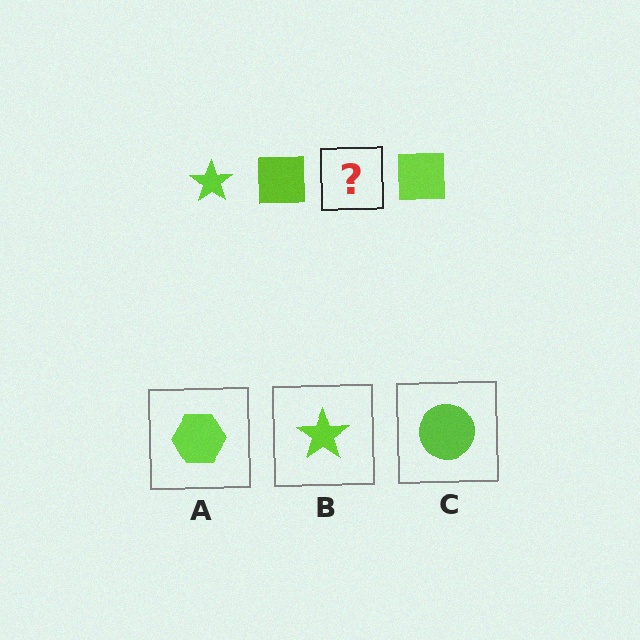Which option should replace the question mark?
Option B.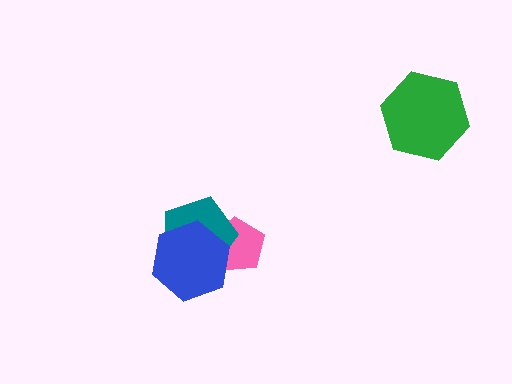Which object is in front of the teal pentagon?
The blue hexagon is in front of the teal pentagon.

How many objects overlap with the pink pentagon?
2 objects overlap with the pink pentagon.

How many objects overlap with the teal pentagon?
2 objects overlap with the teal pentagon.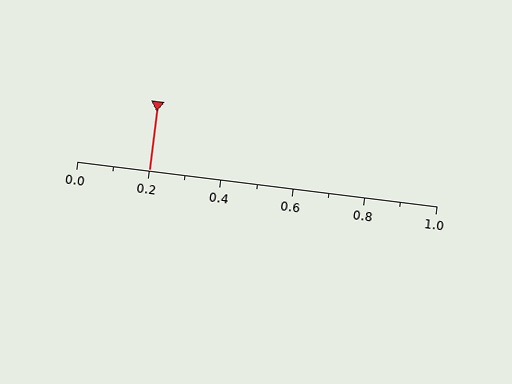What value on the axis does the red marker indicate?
The marker indicates approximately 0.2.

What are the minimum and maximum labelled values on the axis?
The axis runs from 0.0 to 1.0.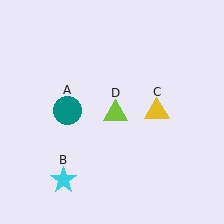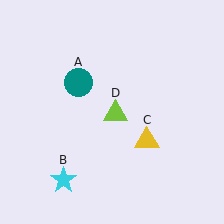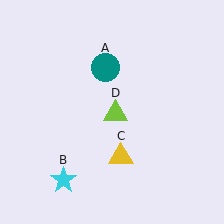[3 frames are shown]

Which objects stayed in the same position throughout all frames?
Cyan star (object B) and lime triangle (object D) remained stationary.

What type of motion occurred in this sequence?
The teal circle (object A), yellow triangle (object C) rotated clockwise around the center of the scene.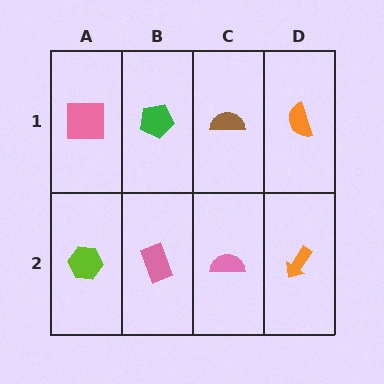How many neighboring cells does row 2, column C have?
3.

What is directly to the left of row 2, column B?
A lime hexagon.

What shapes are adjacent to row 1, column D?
An orange arrow (row 2, column D), a brown semicircle (row 1, column C).